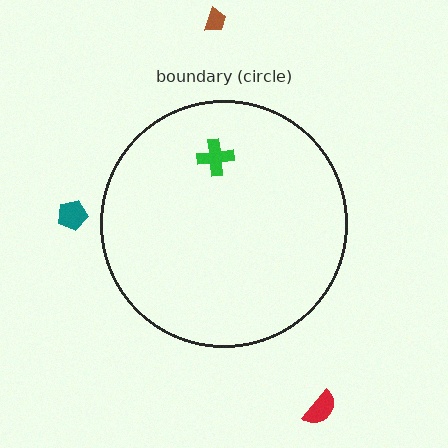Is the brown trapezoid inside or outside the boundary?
Outside.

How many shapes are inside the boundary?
1 inside, 3 outside.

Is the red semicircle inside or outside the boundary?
Outside.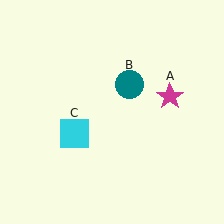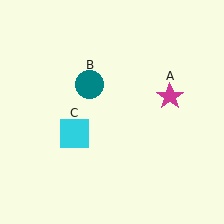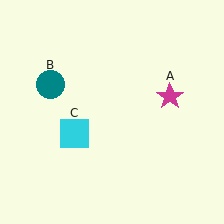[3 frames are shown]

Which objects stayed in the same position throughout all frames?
Magenta star (object A) and cyan square (object C) remained stationary.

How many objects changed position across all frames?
1 object changed position: teal circle (object B).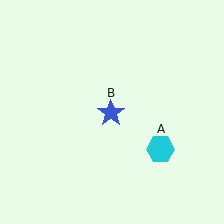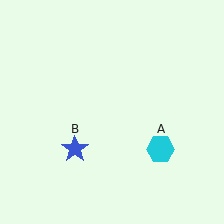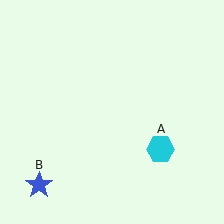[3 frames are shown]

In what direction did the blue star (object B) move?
The blue star (object B) moved down and to the left.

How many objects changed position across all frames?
1 object changed position: blue star (object B).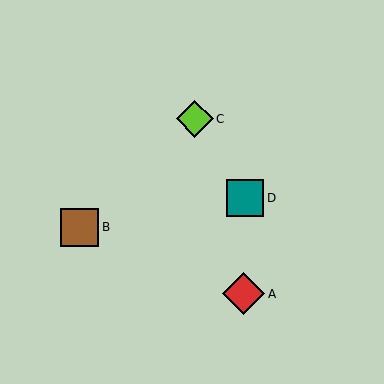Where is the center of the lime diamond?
The center of the lime diamond is at (195, 119).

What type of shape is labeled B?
Shape B is a brown square.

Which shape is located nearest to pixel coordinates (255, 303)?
The red diamond (labeled A) at (244, 294) is nearest to that location.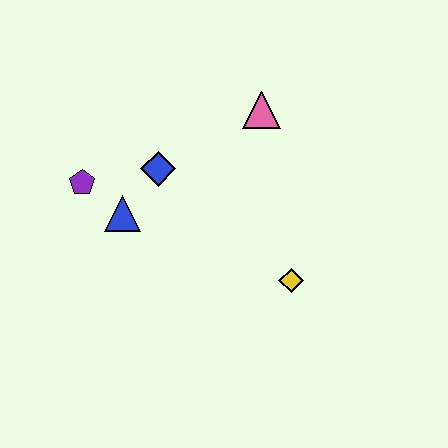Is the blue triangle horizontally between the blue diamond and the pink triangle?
No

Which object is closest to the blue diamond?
The blue triangle is closest to the blue diamond.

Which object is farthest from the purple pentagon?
The yellow diamond is farthest from the purple pentagon.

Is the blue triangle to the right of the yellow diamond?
No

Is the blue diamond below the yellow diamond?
No